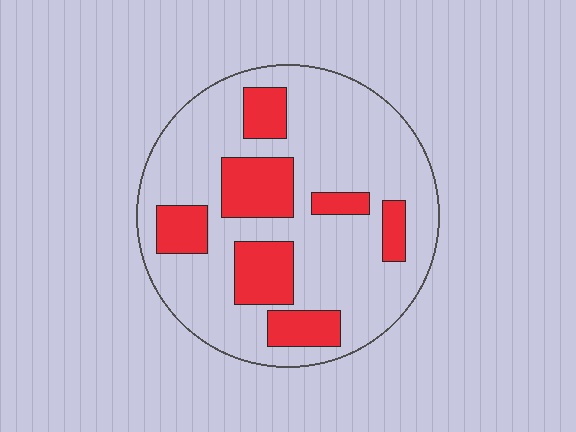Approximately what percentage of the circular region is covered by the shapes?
Approximately 25%.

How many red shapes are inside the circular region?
7.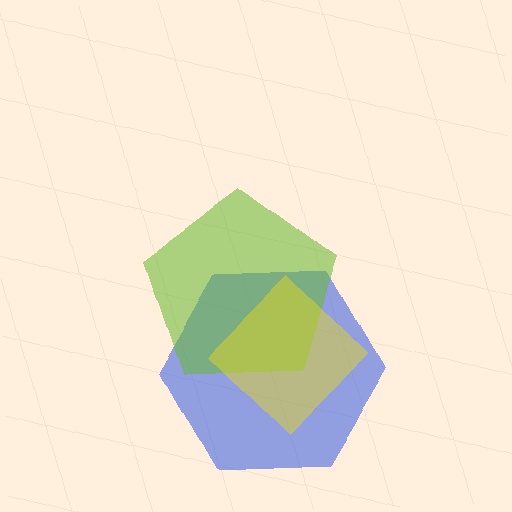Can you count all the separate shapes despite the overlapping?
Yes, there are 3 separate shapes.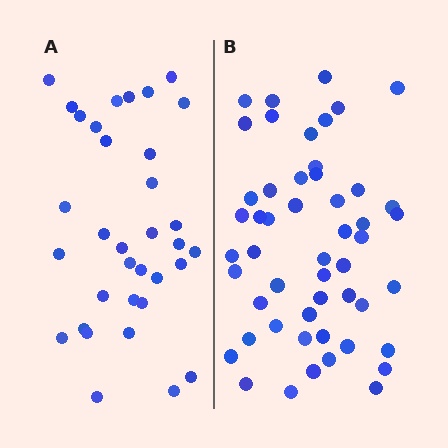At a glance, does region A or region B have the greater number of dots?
Region B (the right region) has more dots.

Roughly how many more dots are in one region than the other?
Region B has approximately 15 more dots than region A.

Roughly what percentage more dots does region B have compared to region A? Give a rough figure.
About 50% more.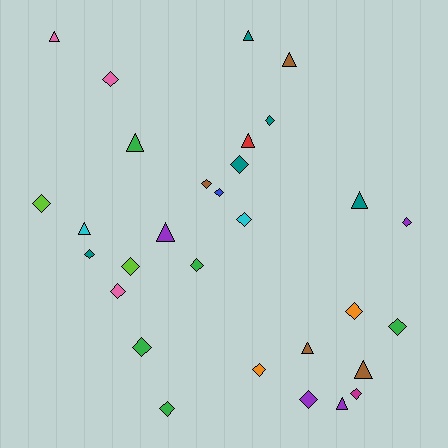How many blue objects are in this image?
There is 1 blue object.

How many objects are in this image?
There are 30 objects.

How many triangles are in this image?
There are 11 triangles.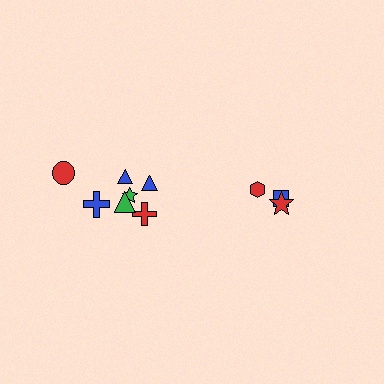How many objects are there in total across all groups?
There are 10 objects.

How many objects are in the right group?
There are 3 objects.